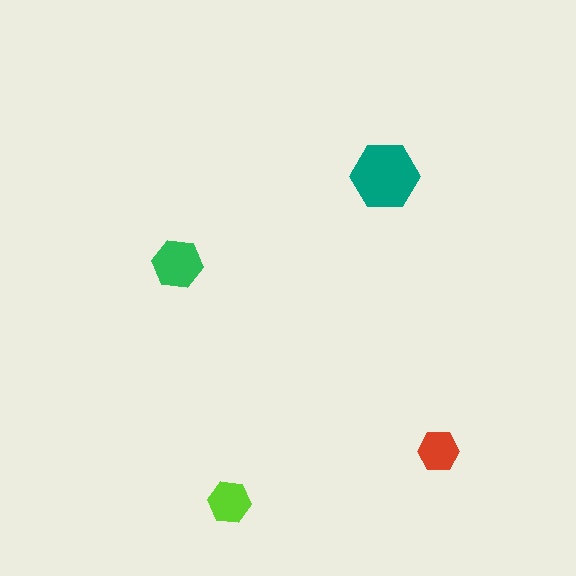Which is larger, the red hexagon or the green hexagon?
The green one.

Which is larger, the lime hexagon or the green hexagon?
The green one.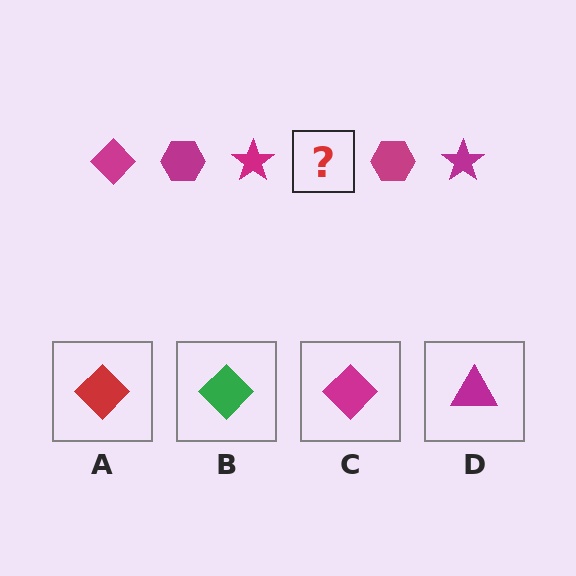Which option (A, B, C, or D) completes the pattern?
C.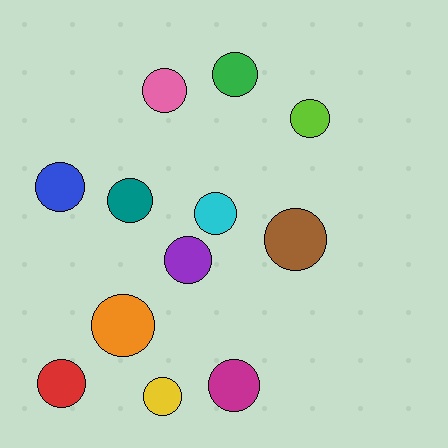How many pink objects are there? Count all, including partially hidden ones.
There is 1 pink object.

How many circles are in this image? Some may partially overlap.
There are 12 circles.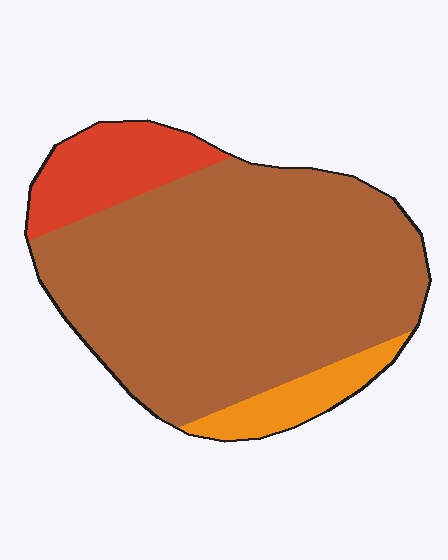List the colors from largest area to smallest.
From largest to smallest: brown, red, orange.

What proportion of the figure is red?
Red covers 14% of the figure.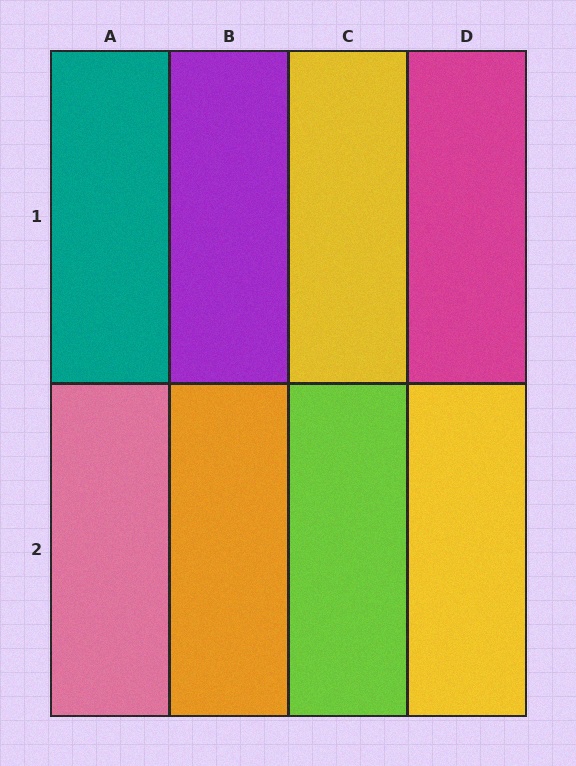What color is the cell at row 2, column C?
Lime.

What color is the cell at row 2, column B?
Orange.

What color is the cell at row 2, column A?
Pink.